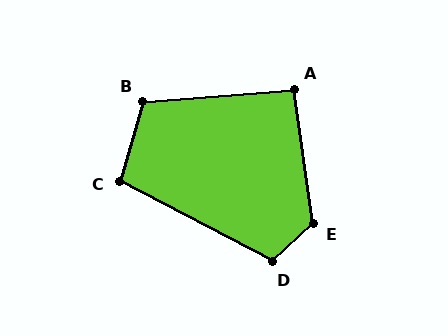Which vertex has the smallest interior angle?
A, at approximately 94 degrees.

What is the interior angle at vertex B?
Approximately 110 degrees (obtuse).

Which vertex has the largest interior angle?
E, at approximately 125 degrees.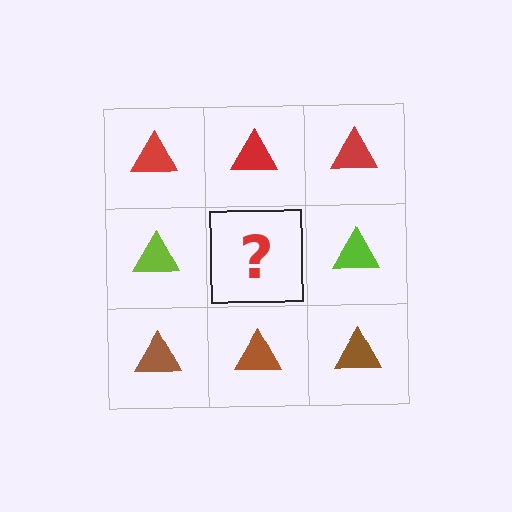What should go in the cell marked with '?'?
The missing cell should contain a lime triangle.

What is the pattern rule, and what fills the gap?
The rule is that each row has a consistent color. The gap should be filled with a lime triangle.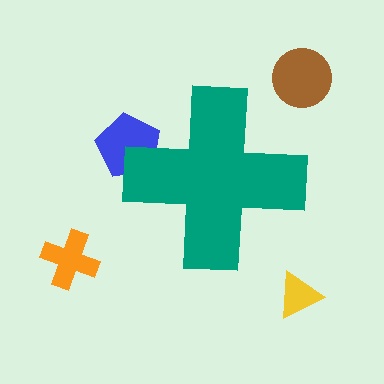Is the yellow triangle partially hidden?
No, the yellow triangle is fully visible.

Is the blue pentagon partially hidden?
Yes, the blue pentagon is partially hidden behind the teal cross.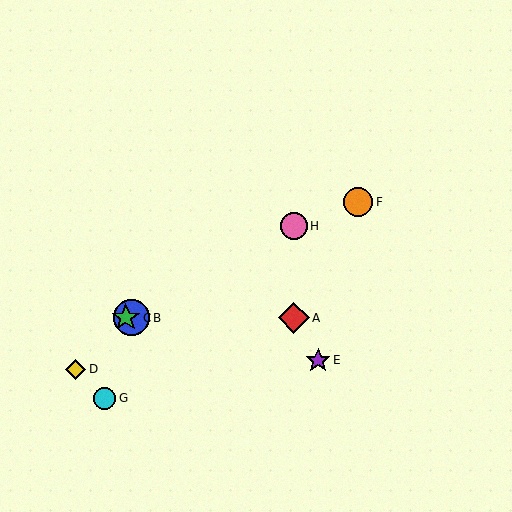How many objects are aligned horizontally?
3 objects (A, B, C) are aligned horizontally.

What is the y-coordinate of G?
Object G is at y≈398.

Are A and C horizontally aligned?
Yes, both are at y≈318.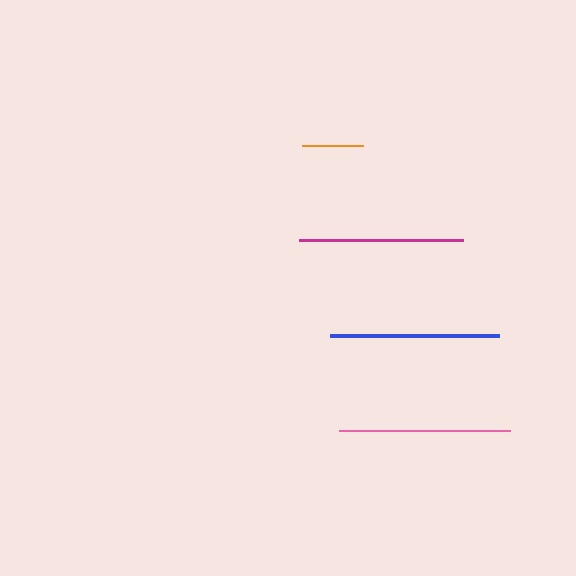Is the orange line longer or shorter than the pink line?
The pink line is longer than the orange line.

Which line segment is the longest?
The pink line is the longest at approximately 171 pixels.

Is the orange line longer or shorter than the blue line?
The blue line is longer than the orange line.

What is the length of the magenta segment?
The magenta segment is approximately 164 pixels long.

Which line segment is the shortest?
The orange line is the shortest at approximately 61 pixels.